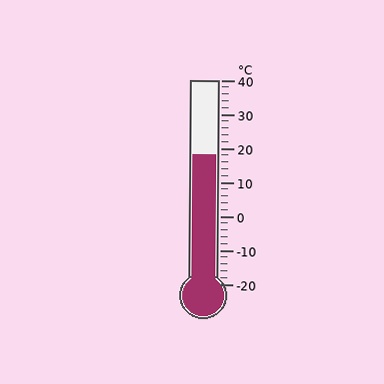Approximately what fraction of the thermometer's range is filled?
The thermometer is filled to approximately 65% of its range.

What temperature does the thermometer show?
The thermometer shows approximately 18°C.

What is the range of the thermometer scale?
The thermometer scale ranges from -20°C to 40°C.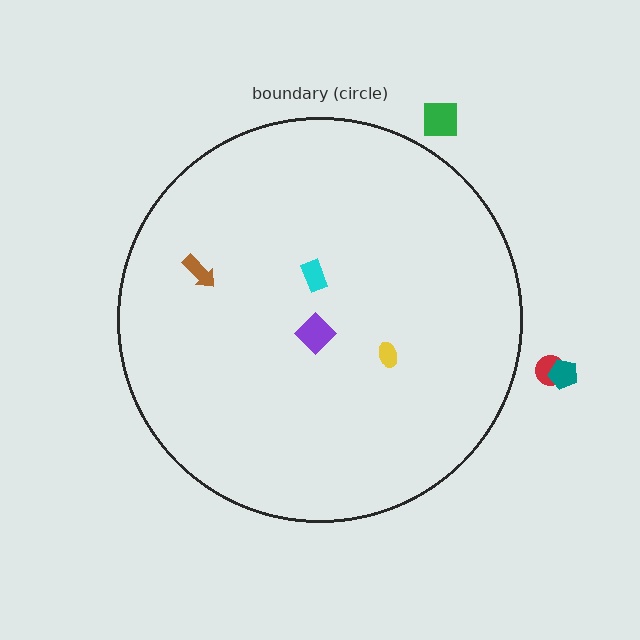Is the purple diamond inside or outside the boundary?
Inside.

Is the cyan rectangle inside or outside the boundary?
Inside.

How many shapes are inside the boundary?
4 inside, 3 outside.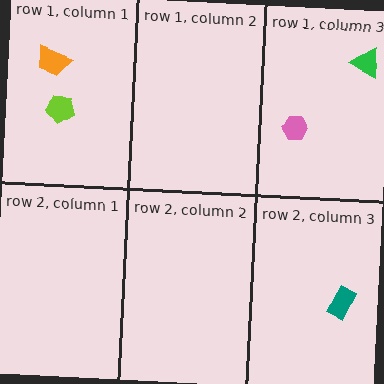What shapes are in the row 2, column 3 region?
The teal rectangle.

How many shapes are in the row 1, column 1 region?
2.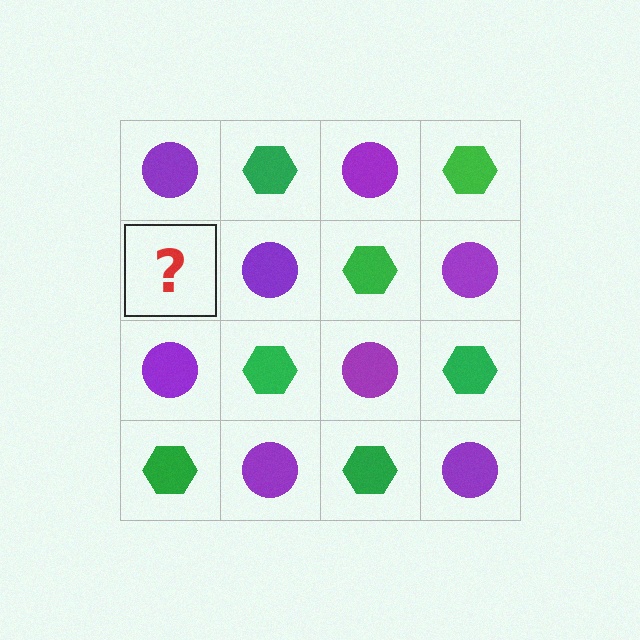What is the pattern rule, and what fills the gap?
The rule is that it alternates purple circle and green hexagon in a checkerboard pattern. The gap should be filled with a green hexagon.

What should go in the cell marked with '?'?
The missing cell should contain a green hexagon.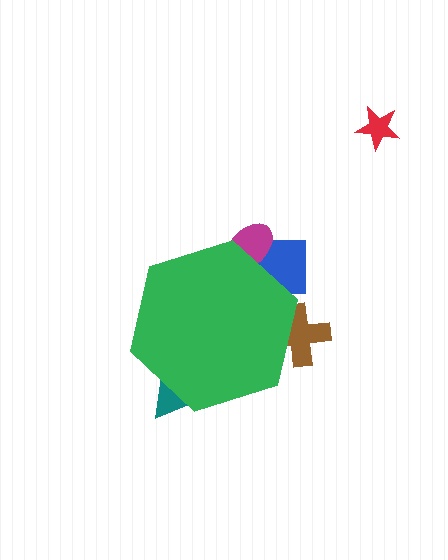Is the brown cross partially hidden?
Yes, the brown cross is partially hidden behind the green hexagon.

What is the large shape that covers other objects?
A green hexagon.